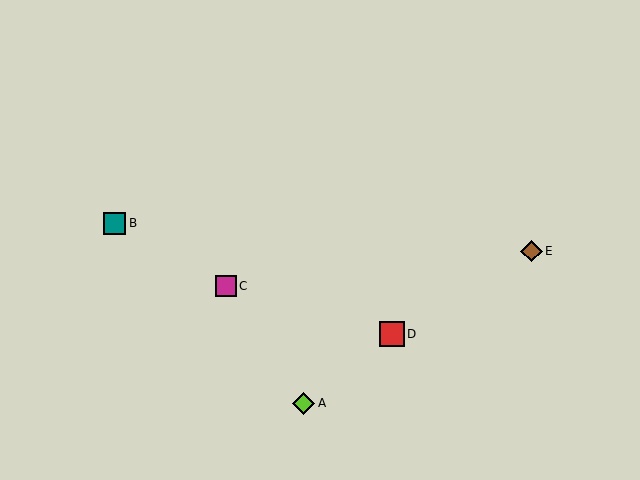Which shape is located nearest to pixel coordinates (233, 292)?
The magenta square (labeled C) at (226, 286) is nearest to that location.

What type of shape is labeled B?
Shape B is a teal square.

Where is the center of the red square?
The center of the red square is at (392, 334).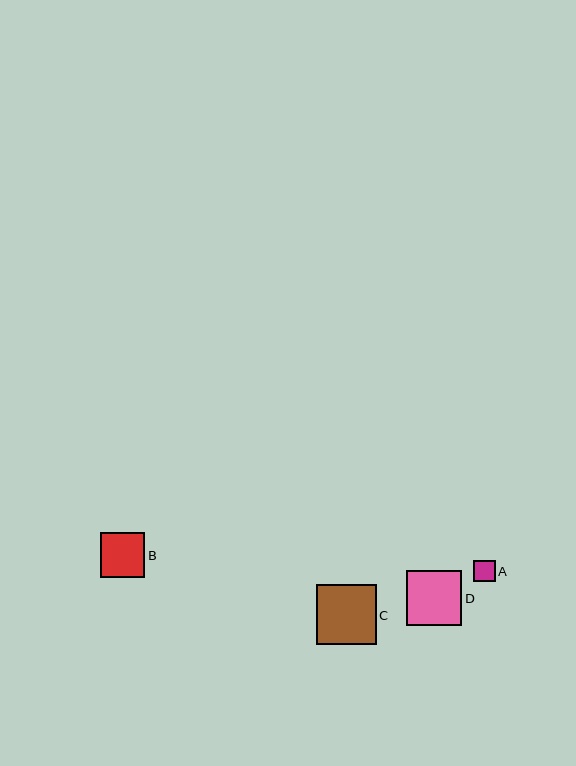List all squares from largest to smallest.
From largest to smallest: C, D, B, A.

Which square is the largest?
Square C is the largest with a size of approximately 60 pixels.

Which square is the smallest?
Square A is the smallest with a size of approximately 22 pixels.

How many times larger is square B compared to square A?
Square B is approximately 2.1 times the size of square A.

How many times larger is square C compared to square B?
Square C is approximately 1.4 times the size of square B.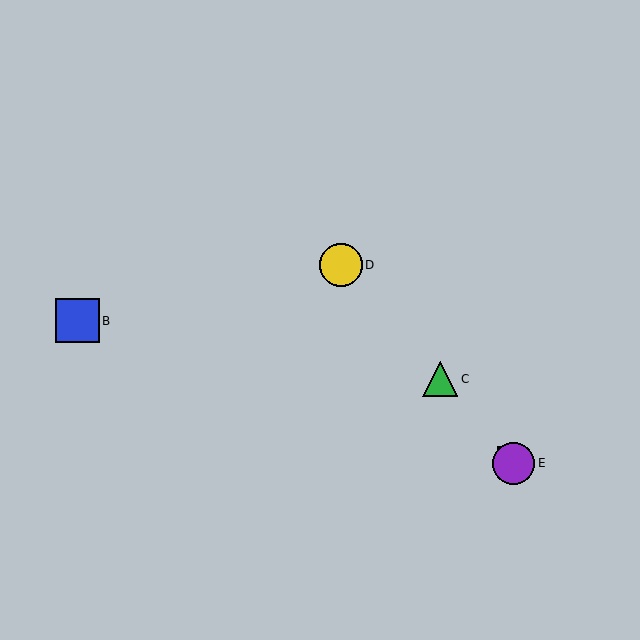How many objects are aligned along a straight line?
4 objects (A, C, D, E) are aligned along a straight line.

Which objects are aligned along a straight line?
Objects A, C, D, E are aligned along a straight line.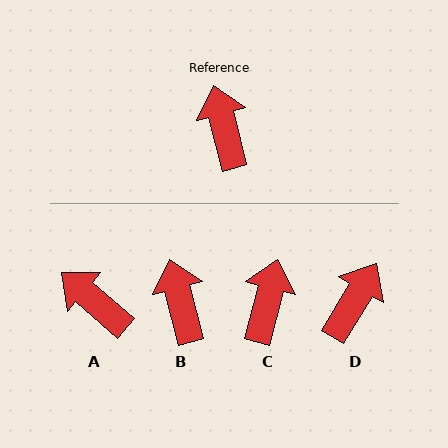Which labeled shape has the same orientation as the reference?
B.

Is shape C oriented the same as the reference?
No, it is off by about 28 degrees.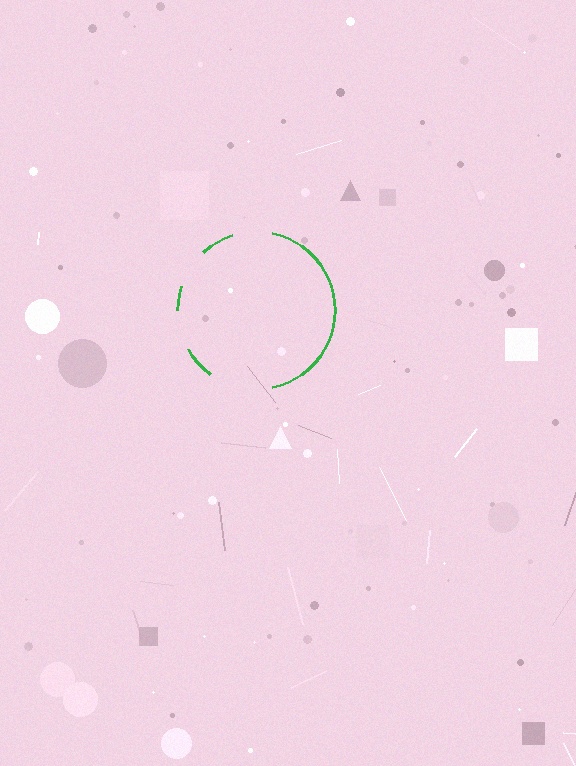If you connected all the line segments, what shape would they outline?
They would outline a circle.